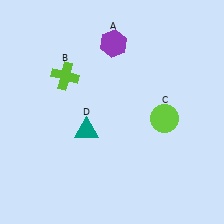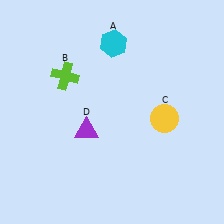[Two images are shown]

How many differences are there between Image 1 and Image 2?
There are 3 differences between the two images.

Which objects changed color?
A changed from purple to cyan. C changed from lime to yellow. D changed from teal to purple.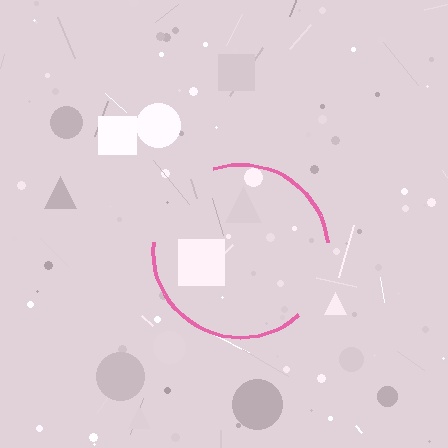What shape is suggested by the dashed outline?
The dashed outline suggests a circle.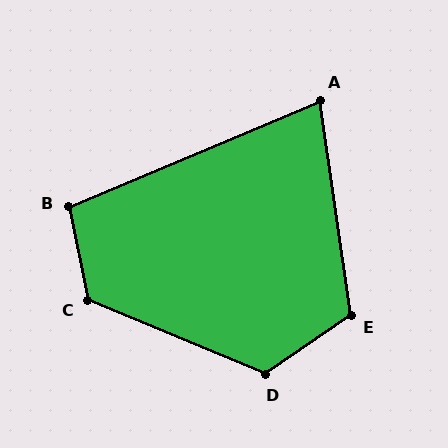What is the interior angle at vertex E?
Approximately 117 degrees (obtuse).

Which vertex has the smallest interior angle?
A, at approximately 75 degrees.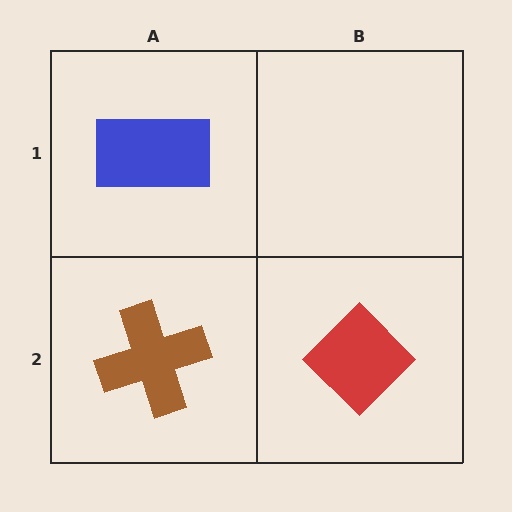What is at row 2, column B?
A red diamond.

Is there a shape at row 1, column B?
No, that cell is empty.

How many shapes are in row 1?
1 shape.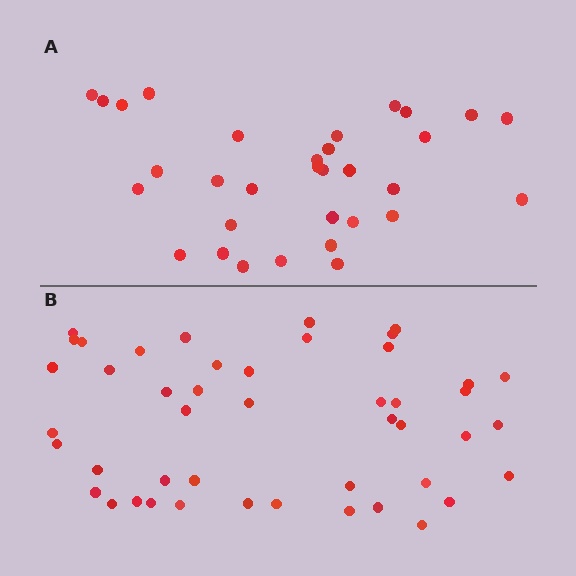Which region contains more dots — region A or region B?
Region B (the bottom region) has more dots.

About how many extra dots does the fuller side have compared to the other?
Region B has approximately 15 more dots than region A.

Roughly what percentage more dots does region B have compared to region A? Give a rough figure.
About 45% more.